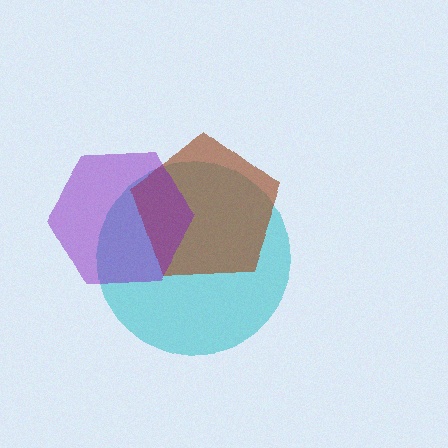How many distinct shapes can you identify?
There are 3 distinct shapes: a cyan circle, a brown pentagon, a purple hexagon.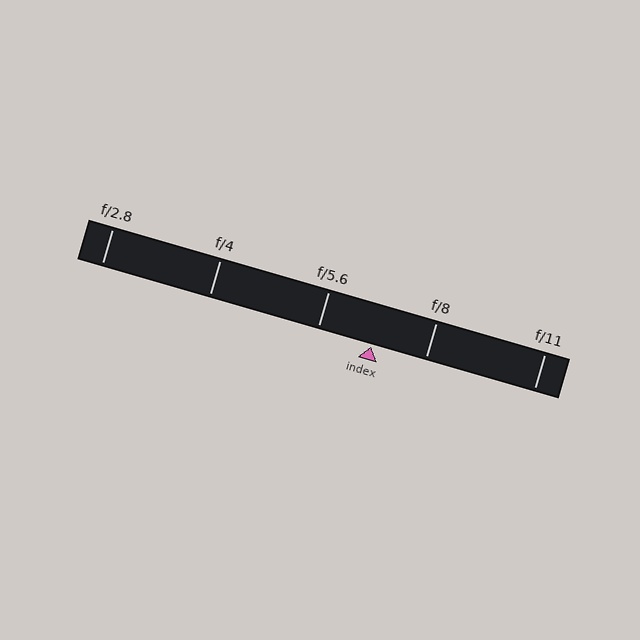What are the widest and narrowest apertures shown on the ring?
The widest aperture shown is f/2.8 and the narrowest is f/11.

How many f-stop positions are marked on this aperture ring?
There are 5 f-stop positions marked.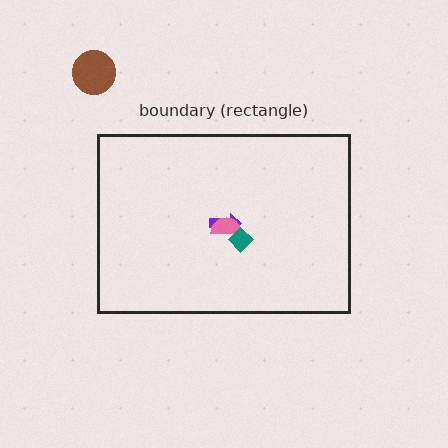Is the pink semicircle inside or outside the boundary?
Inside.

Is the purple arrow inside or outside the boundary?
Inside.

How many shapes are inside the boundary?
3 inside, 1 outside.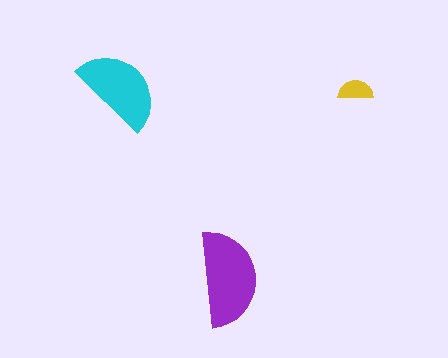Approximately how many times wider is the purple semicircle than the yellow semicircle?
About 2.5 times wider.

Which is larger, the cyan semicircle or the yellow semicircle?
The cyan one.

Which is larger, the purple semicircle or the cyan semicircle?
The purple one.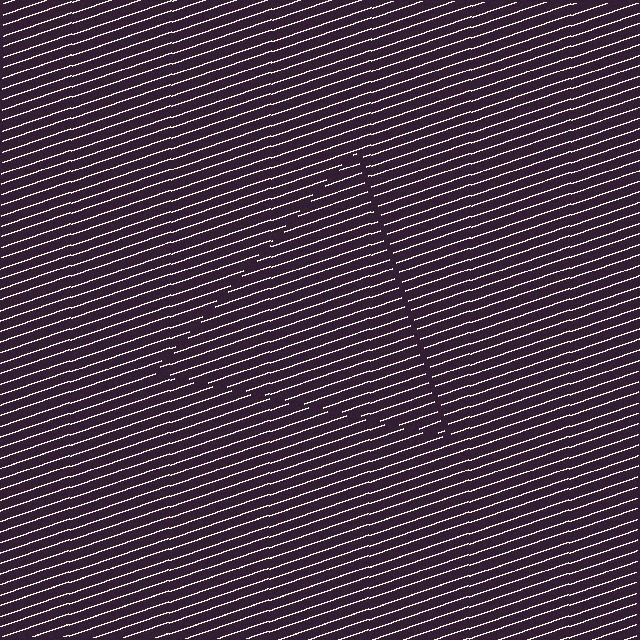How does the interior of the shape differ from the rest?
The interior of the shape contains the same grating, shifted by half a period — the contour is defined by the phase discontinuity where line-ends from the inner and outer gratings abut.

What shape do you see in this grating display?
An illusory triangle. The interior of the shape contains the same grating, shifted by half a period — the contour is defined by the phase discontinuity where line-ends from the inner and outer gratings abut.